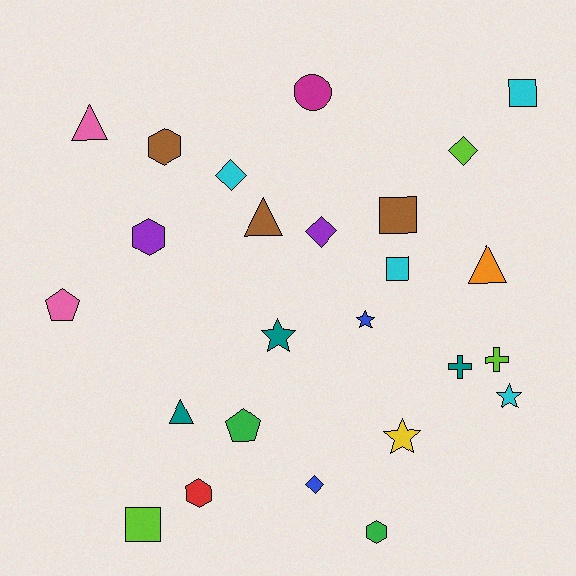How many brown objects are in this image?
There are 3 brown objects.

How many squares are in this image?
There are 4 squares.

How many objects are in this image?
There are 25 objects.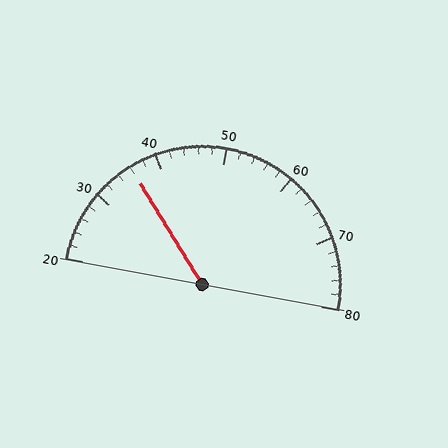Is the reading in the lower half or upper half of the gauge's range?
The reading is in the lower half of the range (20 to 80).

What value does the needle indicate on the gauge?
The needle indicates approximately 36.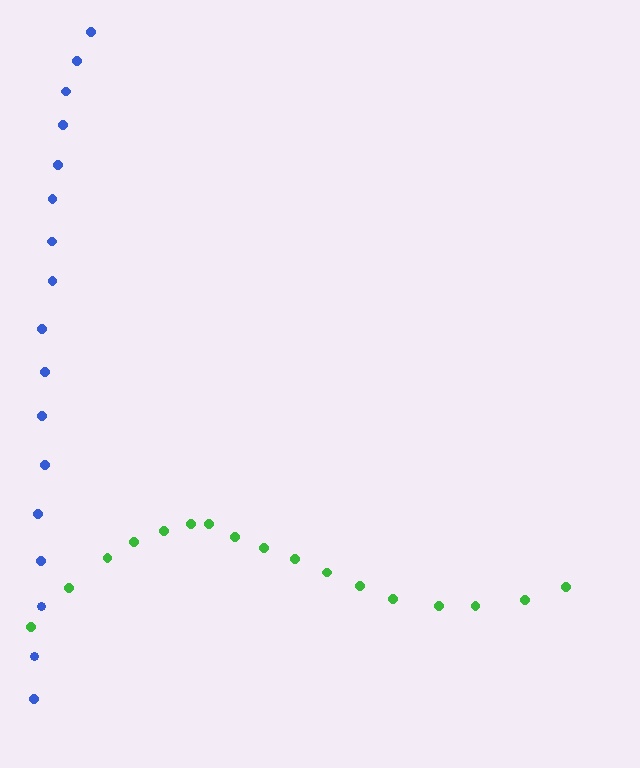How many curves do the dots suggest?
There are 2 distinct paths.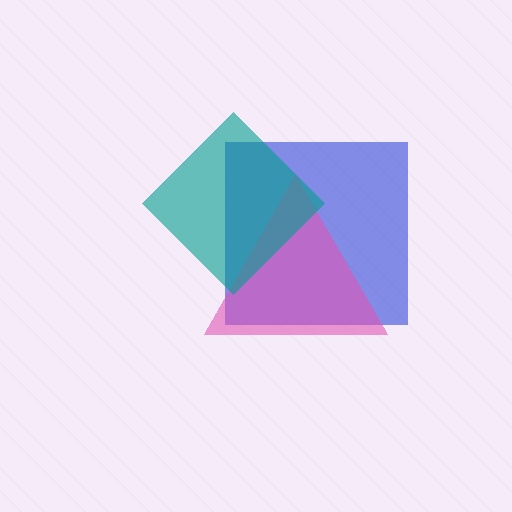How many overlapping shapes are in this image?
There are 3 overlapping shapes in the image.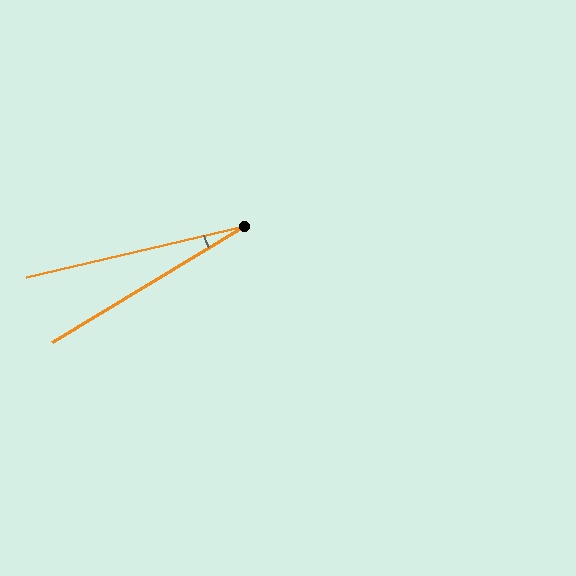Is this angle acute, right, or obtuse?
It is acute.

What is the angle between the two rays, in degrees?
Approximately 18 degrees.